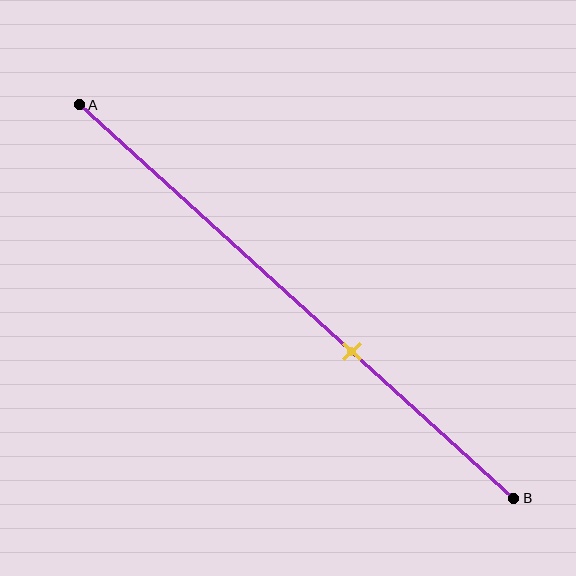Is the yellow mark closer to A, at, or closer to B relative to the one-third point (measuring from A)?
The yellow mark is closer to point B than the one-third point of segment AB.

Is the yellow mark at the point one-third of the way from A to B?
No, the mark is at about 65% from A, not at the 33% one-third point.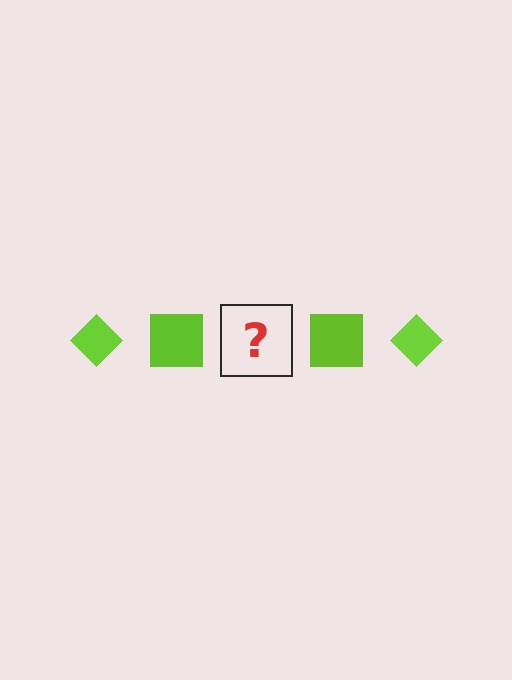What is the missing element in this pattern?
The missing element is a lime diamond.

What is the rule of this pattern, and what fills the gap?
The rule is that the pattern cycles through diamond, square shapes in lime. The gap should be filled with a lime diamond.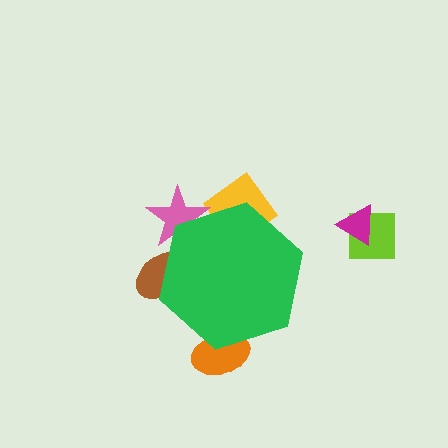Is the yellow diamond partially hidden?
Yes, the yellow diamond is partially hidden behind the green hexagon.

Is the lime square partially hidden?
No, the lime square is fully visible.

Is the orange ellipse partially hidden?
Yes, the orange ellipse is partially hidden behind the green hexagon.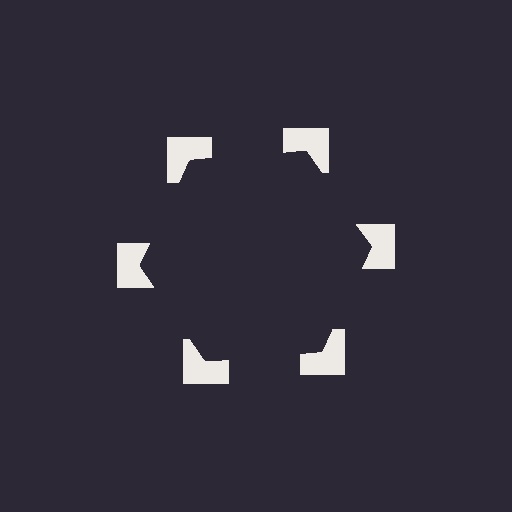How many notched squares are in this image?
There are 6 — one at each vertex of the illusory hexagon.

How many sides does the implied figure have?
6 sides.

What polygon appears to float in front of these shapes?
An illusory hexagon — its edges are inferred from the aligned wedge cuts in the notched squares, not physically drawn.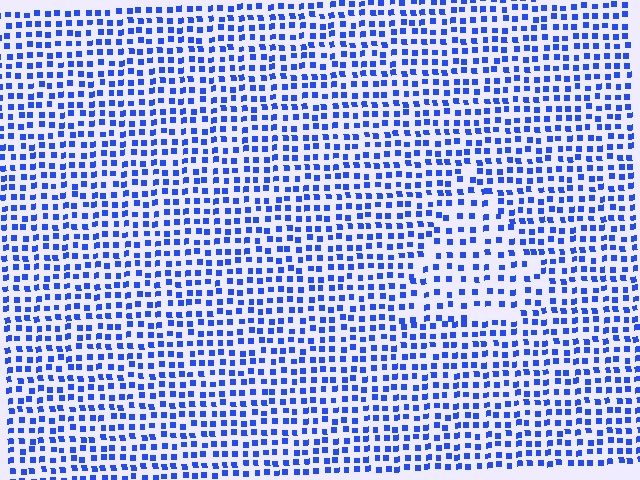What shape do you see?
I see a triangle.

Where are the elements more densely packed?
The elements are more densely packed outside the triangle boundary.